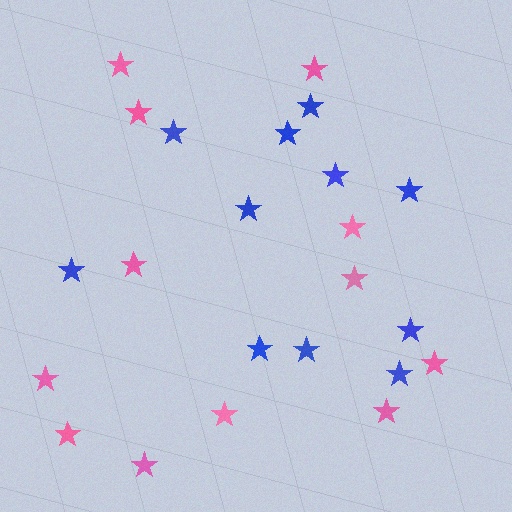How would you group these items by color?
There are 2 groups: one group of pink stars (12) and one group of blue stars (11).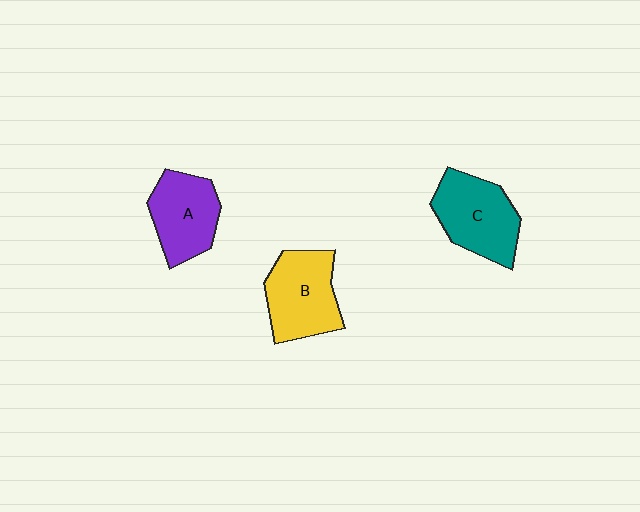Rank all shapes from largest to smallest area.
From largest to smallest: C (teal), B (yellow), A (purple).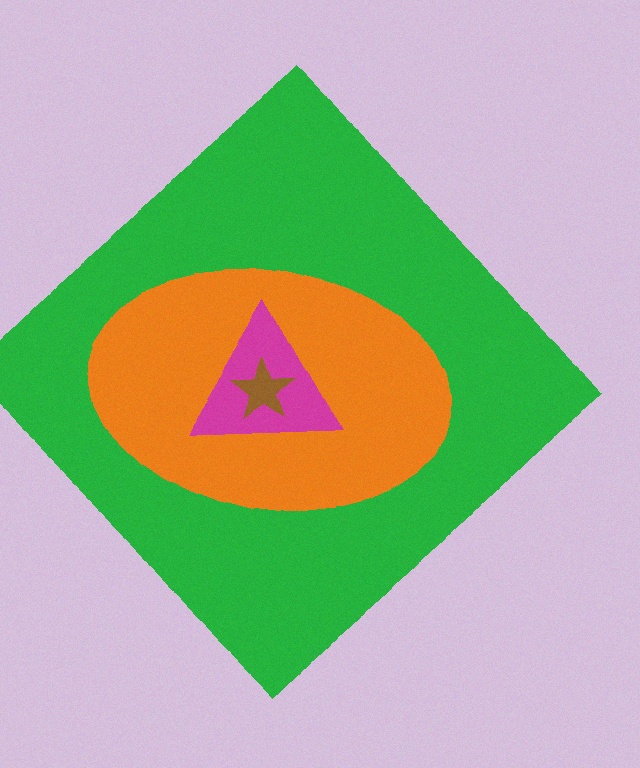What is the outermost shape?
The green diamond.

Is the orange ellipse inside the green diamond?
Yes.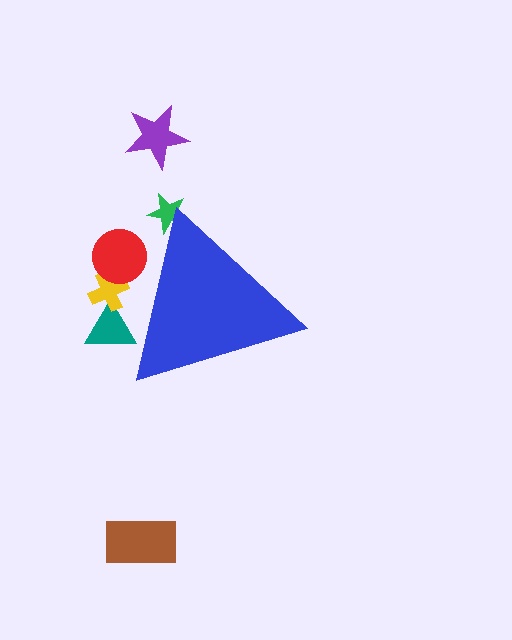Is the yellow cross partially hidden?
Yes, the yellow cross is partially hidden behind the blue triangle.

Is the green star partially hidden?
Yes, the green star is partially hidden behind the blue triangle.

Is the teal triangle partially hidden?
Yes, the teal triangle is partially hidden behind the blue triangle.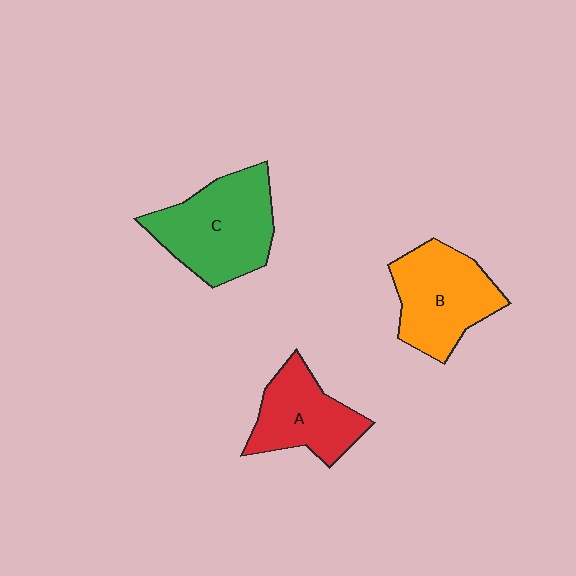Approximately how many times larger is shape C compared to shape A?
Approximately 1.4 times.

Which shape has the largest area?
Shape C (green).